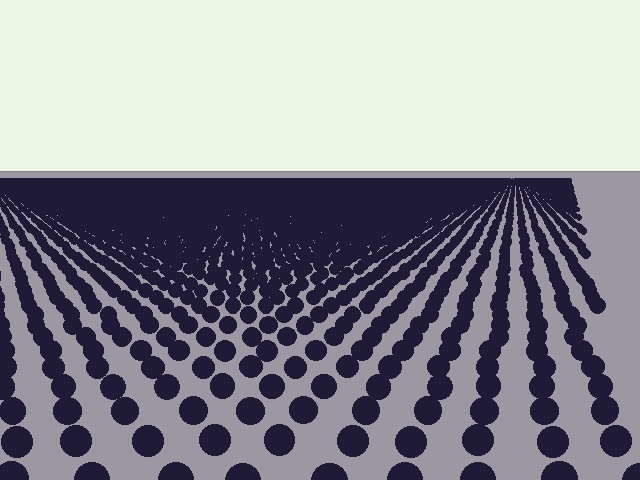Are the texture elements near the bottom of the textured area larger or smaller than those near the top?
Larger. Near the bottom, elements are closer to the viewer and appear at a bigger on-screen size.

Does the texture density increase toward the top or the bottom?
Density increases toward the top.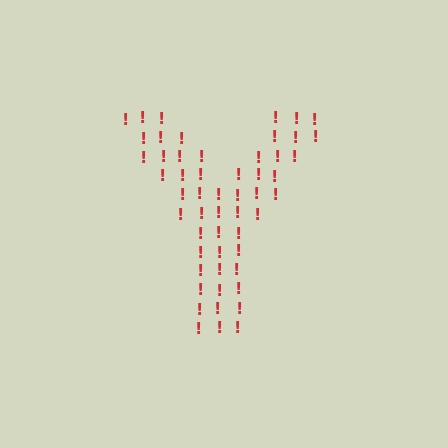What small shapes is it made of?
It is made of small exclamation marks.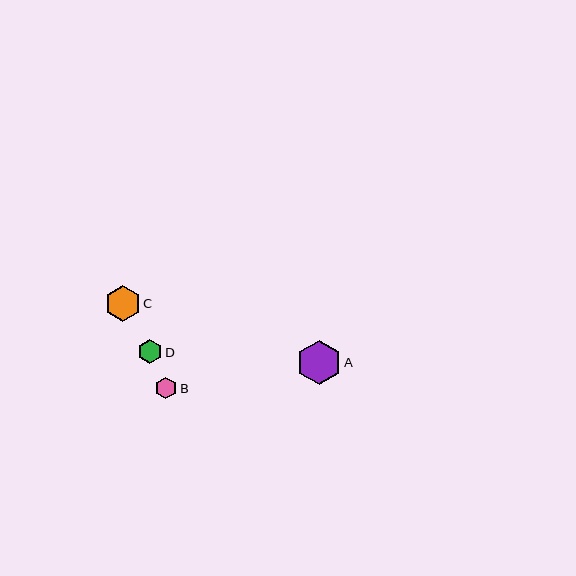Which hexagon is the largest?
Hexagon A is the largest with a size of approximately 45 pixels.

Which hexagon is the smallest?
Hexagon B is the smallest with a size of approximately 22 pixels.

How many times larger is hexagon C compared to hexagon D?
Hexagon C is approximately 1.5 times the size of hexagon D.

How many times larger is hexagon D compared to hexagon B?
Hexagon D is approximately 1.1 times the size of hexagon B.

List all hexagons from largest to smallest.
From largest to smallest: A, C, D, B.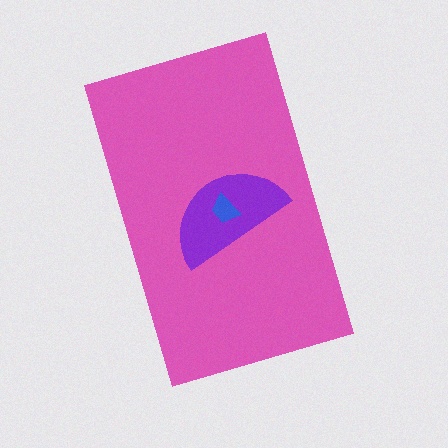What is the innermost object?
The blue trapezoid.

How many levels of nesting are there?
3.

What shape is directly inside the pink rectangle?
The purple semicircle.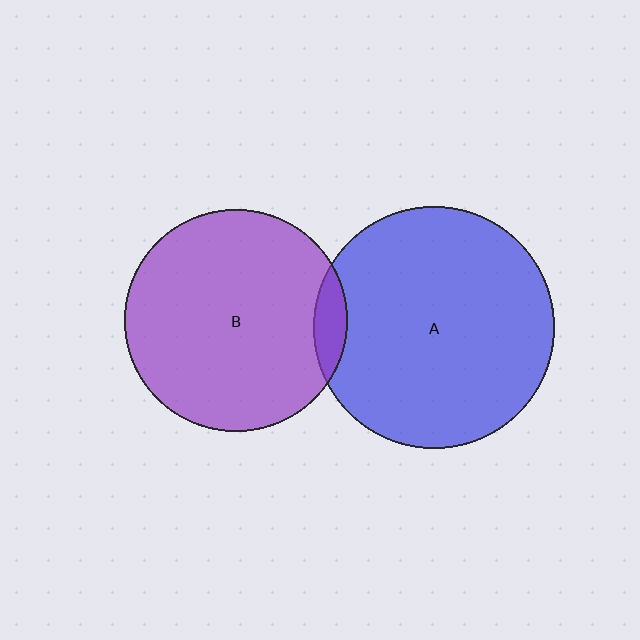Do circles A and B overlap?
Yes.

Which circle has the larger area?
Circle A (blue).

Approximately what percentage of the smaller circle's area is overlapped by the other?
Approximately 5%.